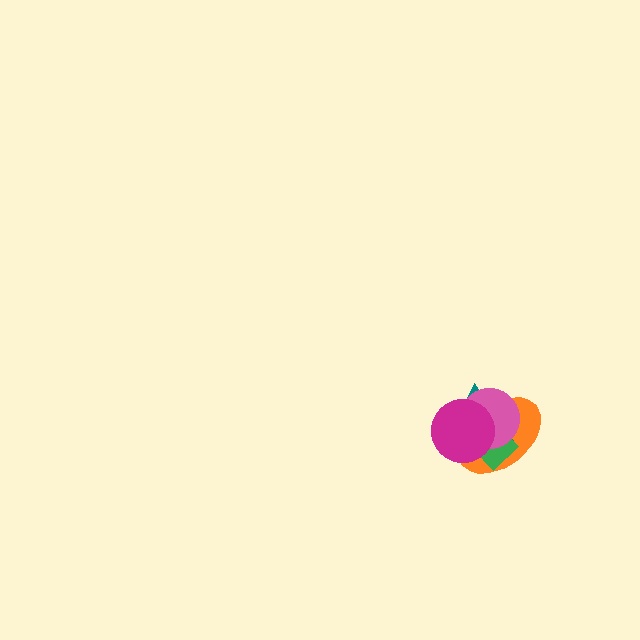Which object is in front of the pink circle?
The magenta circle is in front of the pink circle.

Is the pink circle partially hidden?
Yes, it is partially covered by another shape.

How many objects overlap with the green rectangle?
4 objects overlap with the green rectangle.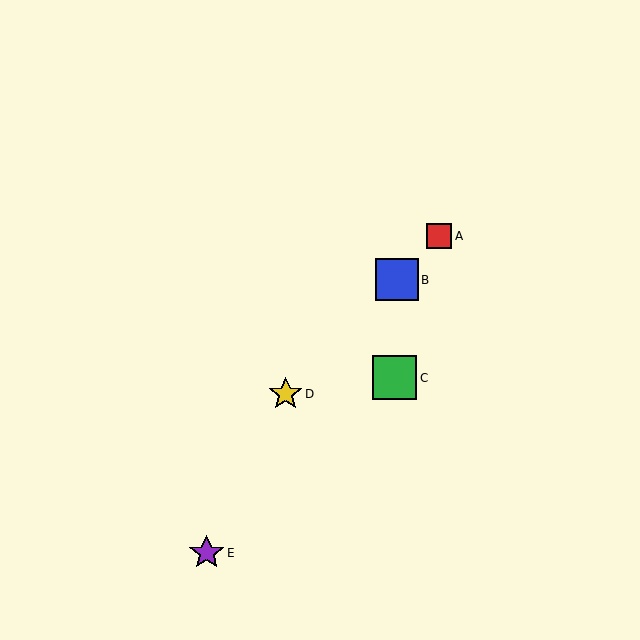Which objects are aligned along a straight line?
Objects A, B, D are aligned along a straight line.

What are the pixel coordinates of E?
Object E is at (207, 553).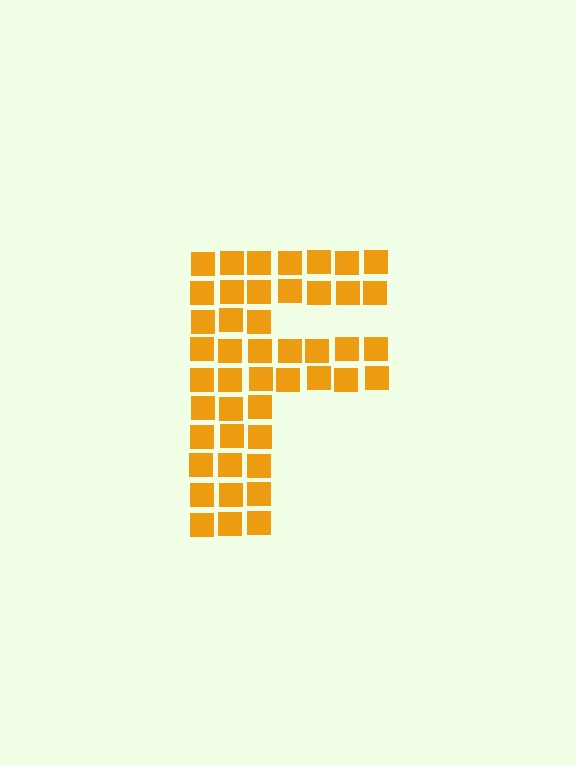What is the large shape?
The large shape is the letter F.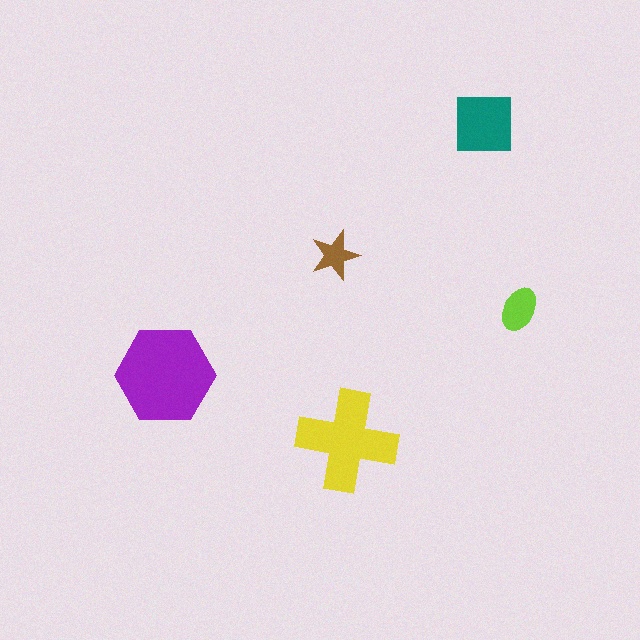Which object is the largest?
The purple hexagon.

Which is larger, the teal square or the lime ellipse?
The teal square.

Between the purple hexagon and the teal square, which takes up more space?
The purple hexagon.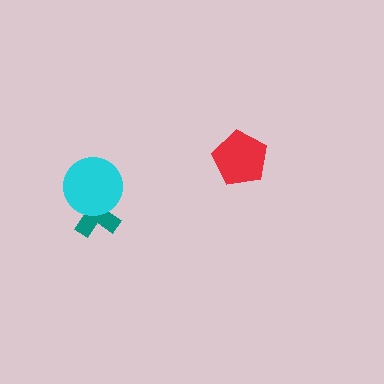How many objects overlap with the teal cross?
1 object overlaps with the teal cross.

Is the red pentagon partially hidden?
No, no other shape covers it.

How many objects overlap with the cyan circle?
1 object overlaps with the cyan circle.